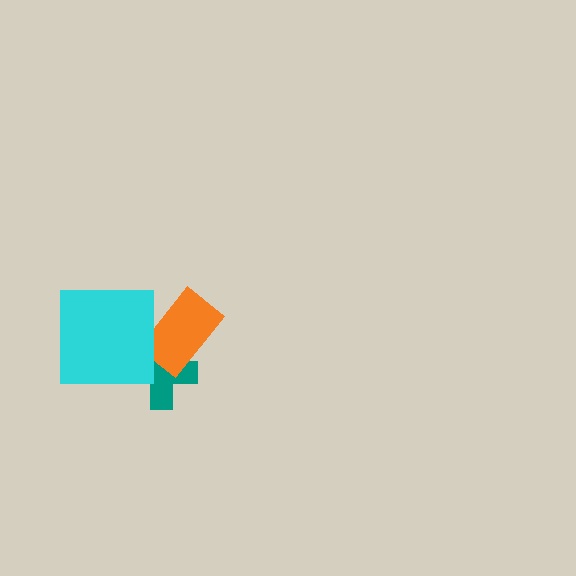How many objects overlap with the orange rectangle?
2 objects overlap with the orange rectangle.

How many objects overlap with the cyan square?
2 objects overlap with the cyan square.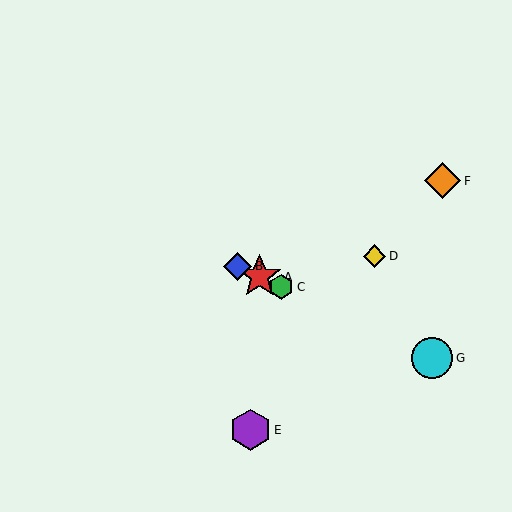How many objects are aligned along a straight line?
4 objects (A, B, C, G) are aligned along a straight line.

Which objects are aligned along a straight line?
Objects A, B, C, G are aligned along a straight line.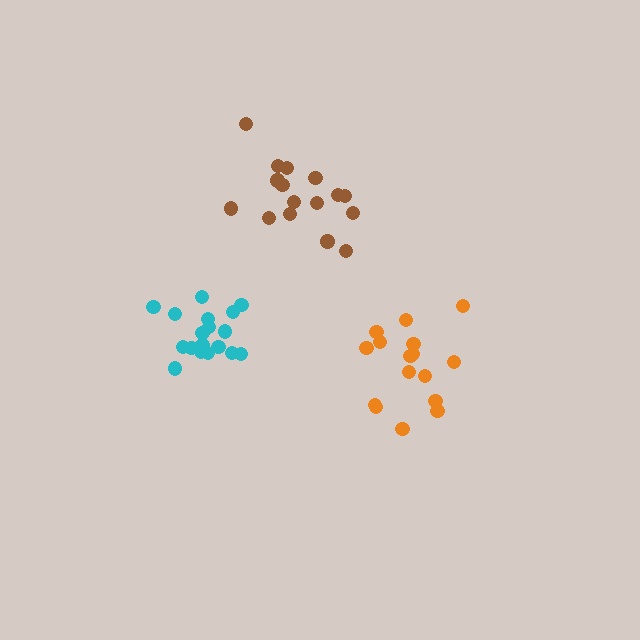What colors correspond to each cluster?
The clusters are colored: orange, brown, cyan.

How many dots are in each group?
Group 1: 16 dots, Group 2: 17 dots, Group 3: 18 dots (51 total).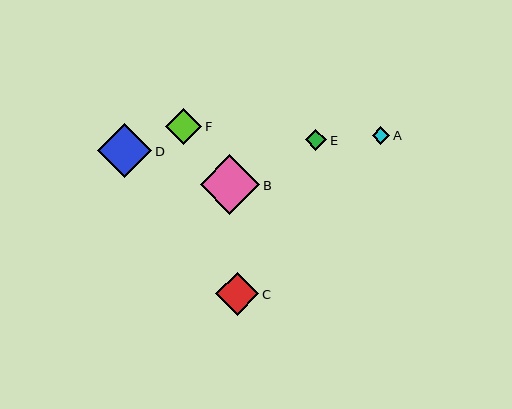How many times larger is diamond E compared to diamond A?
Diamond E is approximately 1.2 times the size of diamond A.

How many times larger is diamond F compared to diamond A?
Diamond F is approximately 2.1 times the size of diamond A.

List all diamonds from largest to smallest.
From largest to smallest: B, D, C, F, E, A.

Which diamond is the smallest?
Diamond A is the smallest with a size of approximately 18 pixels.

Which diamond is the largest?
Diamond B is the largest with a size of approximately 60 pixels.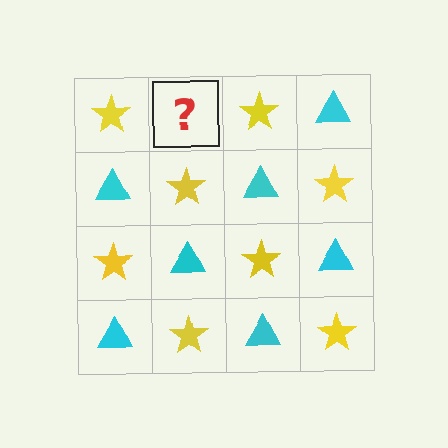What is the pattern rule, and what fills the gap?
The rule is that it alternates yellow star and cyan triangle in a checkerboard pattern. The gap should be filled with a cyan triangle.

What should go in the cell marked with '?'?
The missing cell should contain a cyan triangle.